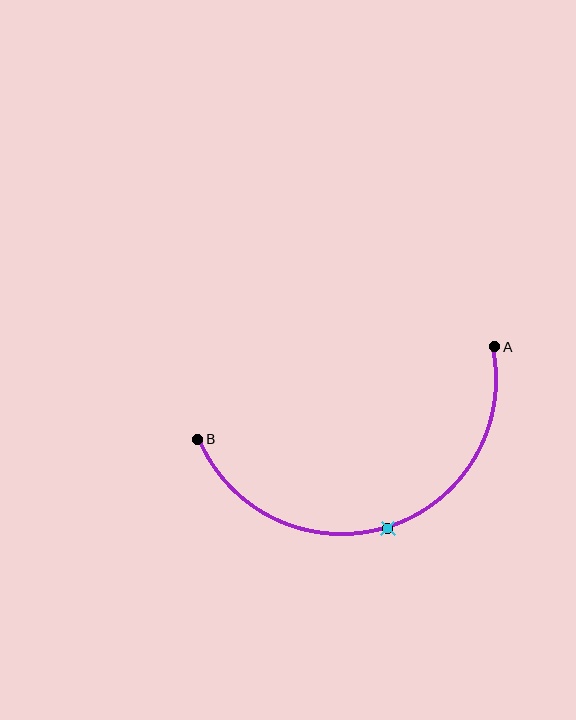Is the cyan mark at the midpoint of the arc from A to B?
Yes. The cyan mark lies on the arc at equal arc-length from both A and B — it is the arc midpoint.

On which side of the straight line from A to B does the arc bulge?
The arc bulges below the straight line connecting A and B.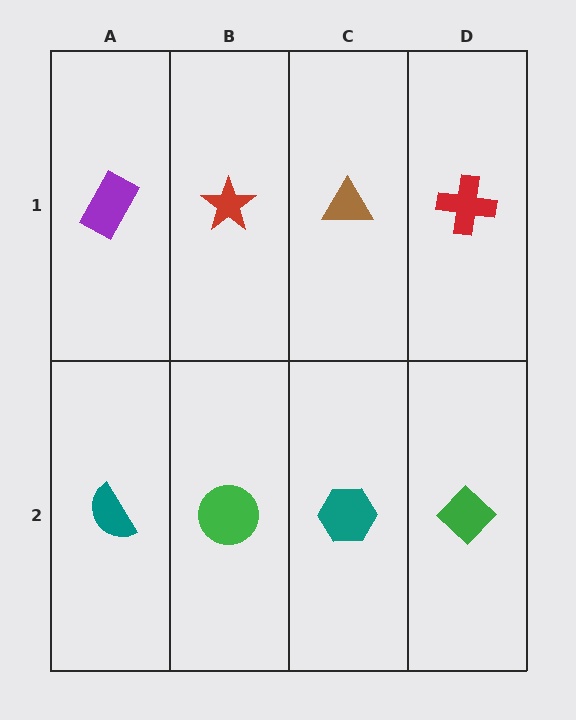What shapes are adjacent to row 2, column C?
A brown triangle (row 1, column C), a green circle (row 2, column B), a green diamond (row 2, column D).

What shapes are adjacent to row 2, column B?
A red star (row 1, column B), a teal semicircle (row 2, column A), a teal hexagon (row 2, column C).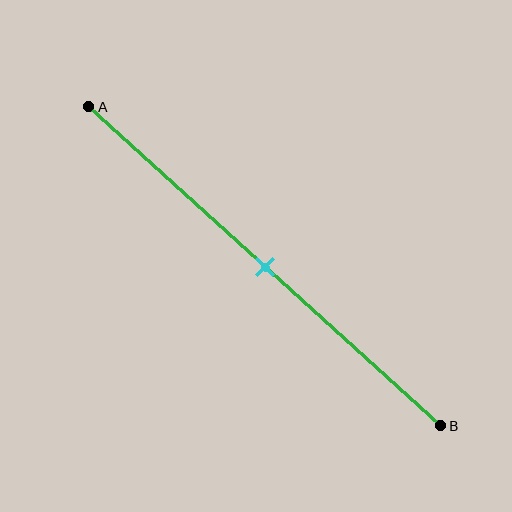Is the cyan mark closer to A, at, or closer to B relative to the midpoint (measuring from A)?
The cyan mark is approximately at the midpoint of segment AB.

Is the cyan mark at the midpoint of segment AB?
Yes, the mark is approximately at the midpoint.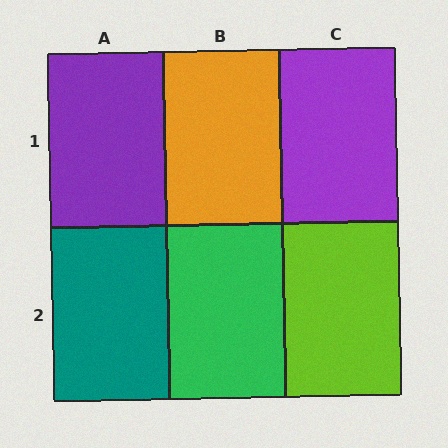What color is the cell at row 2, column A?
Teal.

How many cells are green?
1 cell is green.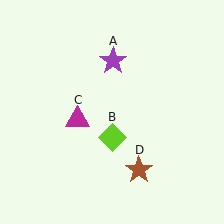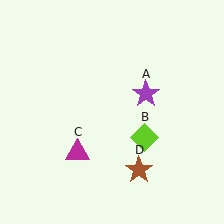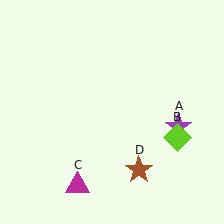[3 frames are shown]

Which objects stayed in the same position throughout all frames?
Brown star (object D) remained stationary.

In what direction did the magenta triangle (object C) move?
The magenta triangle (object C) moved down.